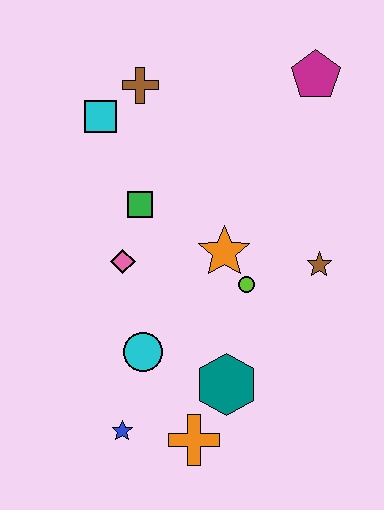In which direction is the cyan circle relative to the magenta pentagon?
The cyan circle is below the magenta pentagon.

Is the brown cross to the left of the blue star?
No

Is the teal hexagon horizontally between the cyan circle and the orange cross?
No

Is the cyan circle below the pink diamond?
Yes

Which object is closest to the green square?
The pink diamond is closest to the green square.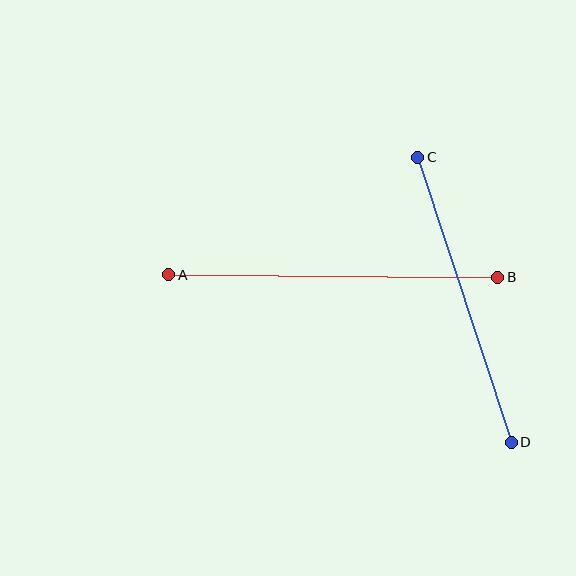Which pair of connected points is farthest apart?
Points A and B are farthest apart.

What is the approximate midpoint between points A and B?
The midpoint is at approximately (333, 276) pixels.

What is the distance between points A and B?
The distance is approximately 329 pixels.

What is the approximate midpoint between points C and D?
The midpoint is at approximately (465, 300) pixels.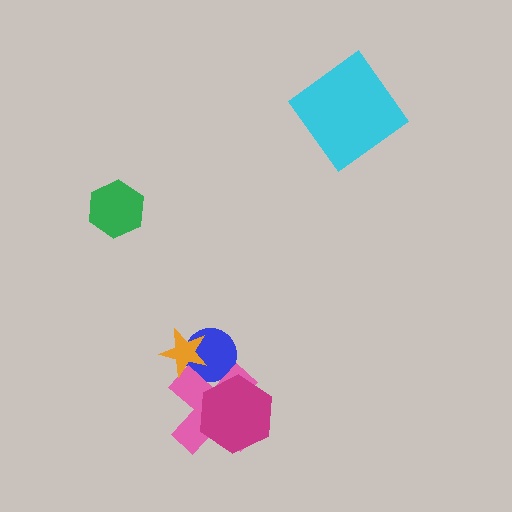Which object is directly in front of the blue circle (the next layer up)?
The pink cross is directly in front of the blue circle.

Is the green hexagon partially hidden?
No, no other shape covers it.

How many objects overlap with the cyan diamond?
0 objects overlap with the cyan diamond.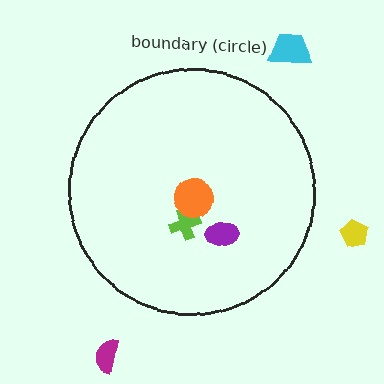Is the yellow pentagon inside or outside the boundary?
Outside.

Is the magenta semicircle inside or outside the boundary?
Outside.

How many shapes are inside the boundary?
3 inside, 3 outside.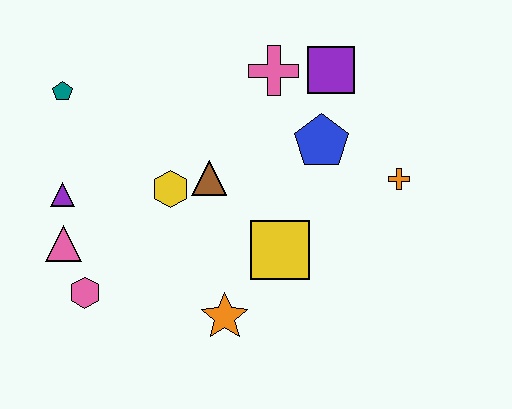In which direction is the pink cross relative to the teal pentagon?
The pink cross is to the right of the teal pentagon.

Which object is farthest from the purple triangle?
The orange cross is farthest from the purple triangle.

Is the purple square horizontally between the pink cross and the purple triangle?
No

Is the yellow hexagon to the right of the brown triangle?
No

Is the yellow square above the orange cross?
No